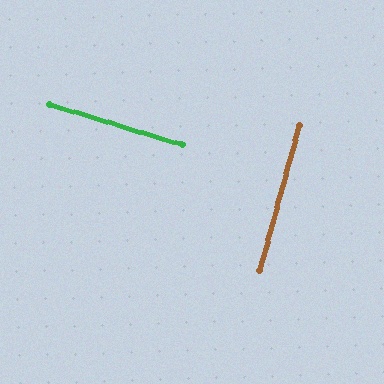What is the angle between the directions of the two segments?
Approximately 88 degrees.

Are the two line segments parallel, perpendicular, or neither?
Perpendicular — they meet at approximately 88°.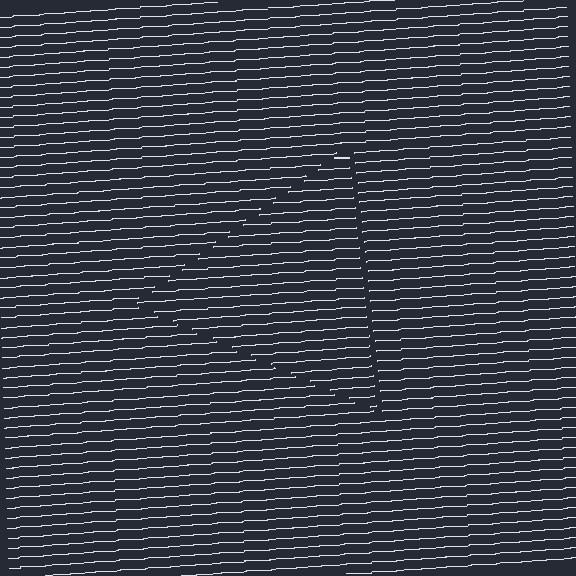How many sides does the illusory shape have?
3 sides — the line-ends trace a triangle.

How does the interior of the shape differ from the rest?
The interior of the shape contains the same grating, shifted by half a period — the contour is defined by the phase discontinuity where line-ends from the inner and outer gratings abut.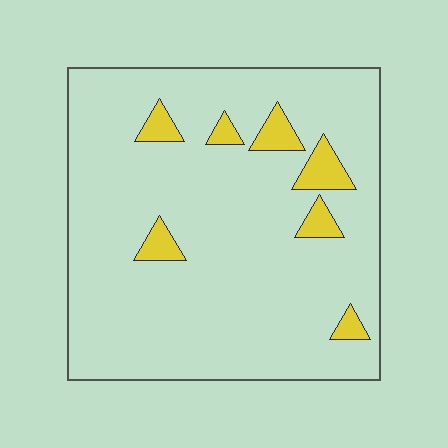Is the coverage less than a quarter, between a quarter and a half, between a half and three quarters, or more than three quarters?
Less than a quarter.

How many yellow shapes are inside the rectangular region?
7.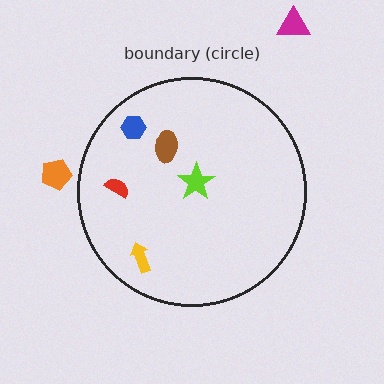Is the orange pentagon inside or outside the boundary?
Outside.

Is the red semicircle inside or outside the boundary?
Inside.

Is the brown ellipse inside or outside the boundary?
Inside.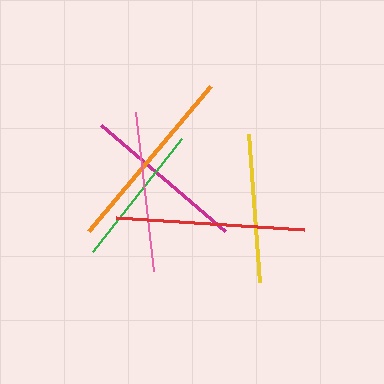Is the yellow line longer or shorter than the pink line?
The pink line is longer than the yellow line.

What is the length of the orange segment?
The orange segment is approximately 189 pixels long.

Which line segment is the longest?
The orange line is the longest at approximately 189 pixels.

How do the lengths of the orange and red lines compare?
The orange and red lines are approximately the same length.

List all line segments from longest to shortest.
From longest to shortest: orange, red, magenta, pink, yellow, green.